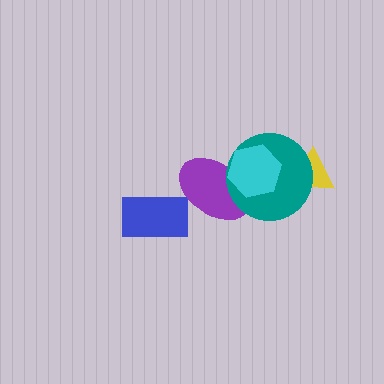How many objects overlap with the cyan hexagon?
2 objects overlap with the cyan hexagon.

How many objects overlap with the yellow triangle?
1 object overlaps with the yellow triangle.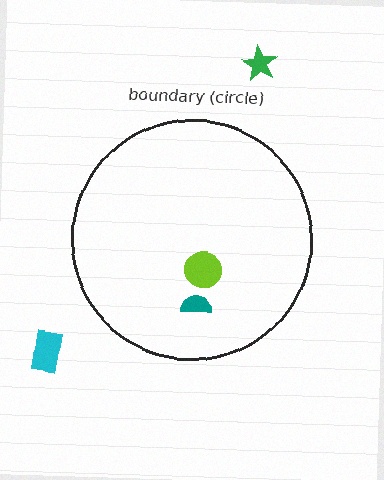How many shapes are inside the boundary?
2 inside, 2 outside.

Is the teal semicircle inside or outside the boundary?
Inside.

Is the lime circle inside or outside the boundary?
Inside.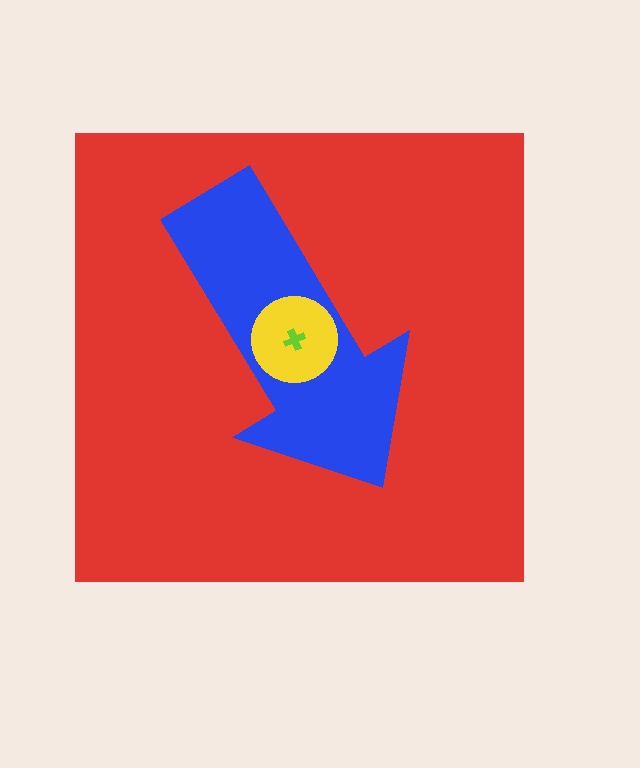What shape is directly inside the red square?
The blue arrow.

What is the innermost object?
The lime cross.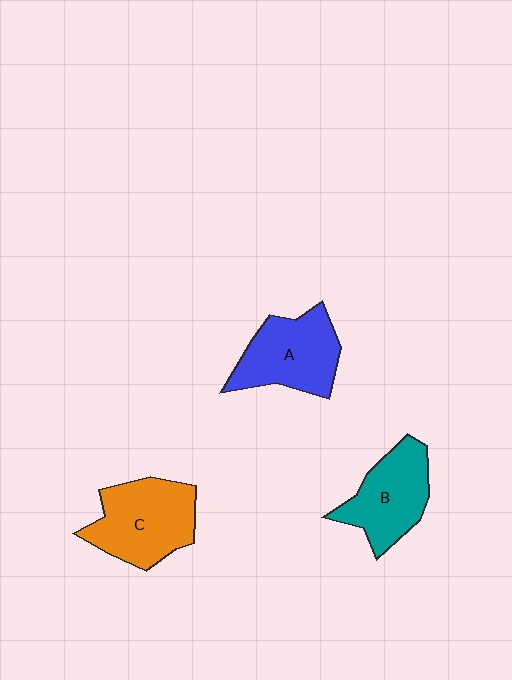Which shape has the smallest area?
Shape B (teal).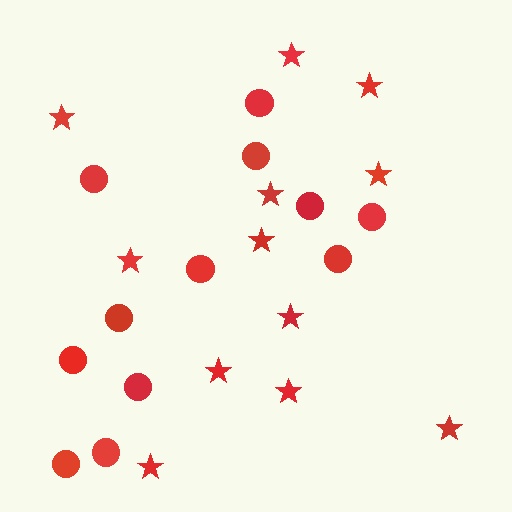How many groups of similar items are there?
There are 2 groups: one group of stars (12) and one group of circles (12).